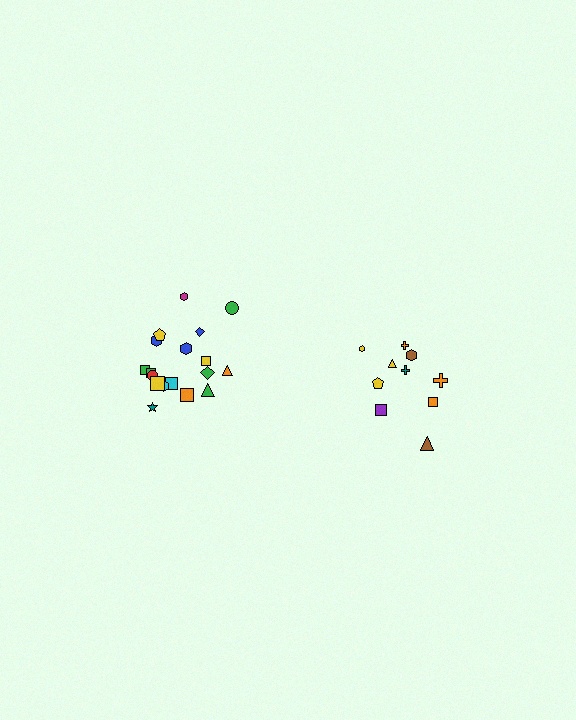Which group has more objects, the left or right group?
The left group.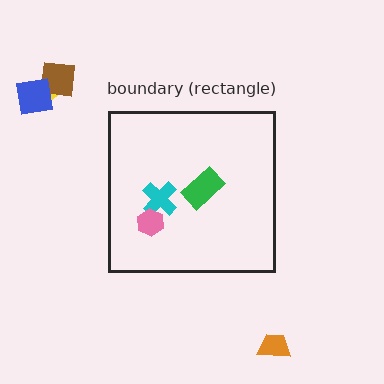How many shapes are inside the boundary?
3 inside, 4 outside.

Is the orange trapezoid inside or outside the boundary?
Outside.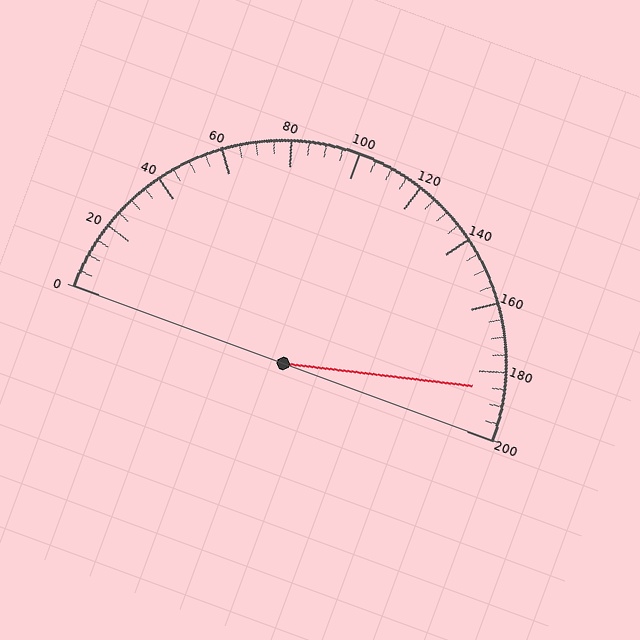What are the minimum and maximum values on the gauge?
The gauge ranges from 0 to 200.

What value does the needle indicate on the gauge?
The needle indicates approximately 185.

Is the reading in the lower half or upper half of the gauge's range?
The reading is in the upper half of the range (0 to 200).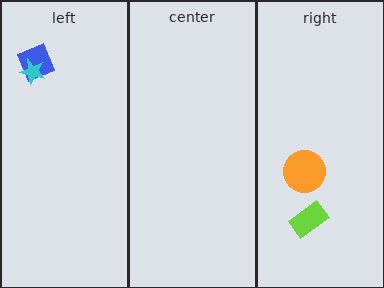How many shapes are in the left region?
2.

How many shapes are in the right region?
2.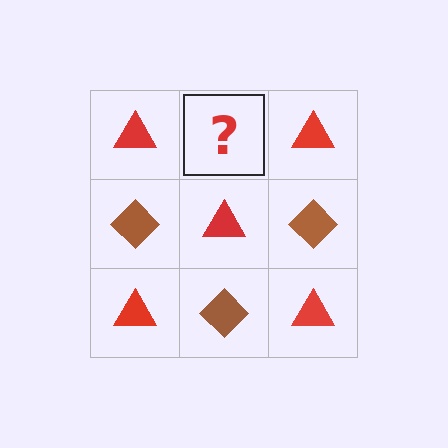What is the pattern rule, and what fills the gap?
The rule is that it alternates red triangle and brown diamond in a checkerboard pattern. The gap should be filled with a brown diamond.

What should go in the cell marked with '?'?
The missing cell should contain a brown diamond.